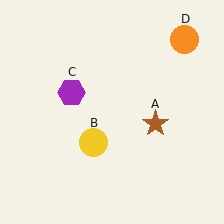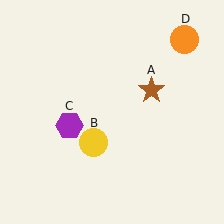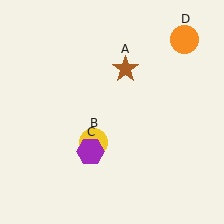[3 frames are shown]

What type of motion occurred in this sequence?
The brown star (object A), purple hexagon (object C) rotated counterclockwise around the center of the scene.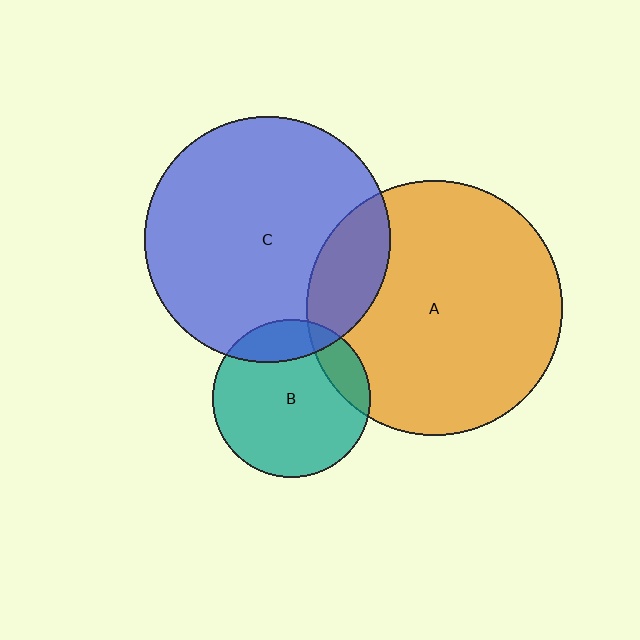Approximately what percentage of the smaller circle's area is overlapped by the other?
Approximately 15%.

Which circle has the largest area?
Circle A (orange).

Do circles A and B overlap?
Yes.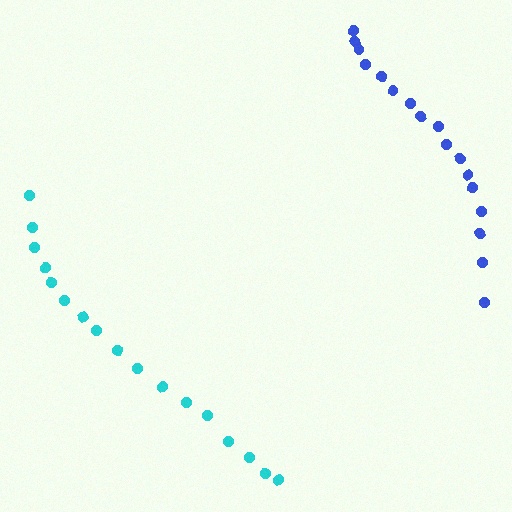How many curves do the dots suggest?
There are 2 distinct paths.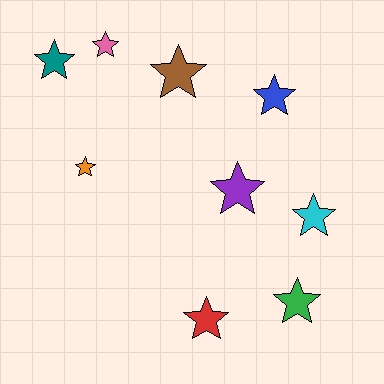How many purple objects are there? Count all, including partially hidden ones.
There is 1 purple object.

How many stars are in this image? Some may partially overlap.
There are 9 stars.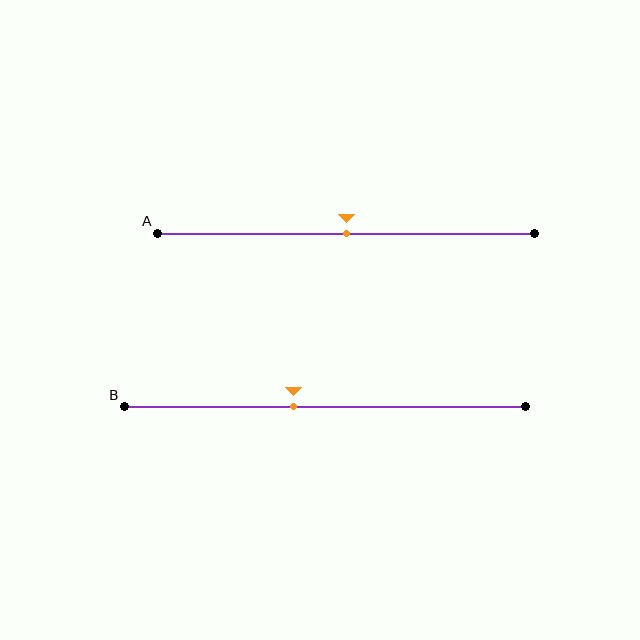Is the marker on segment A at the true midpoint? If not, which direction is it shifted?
Yes, the marker on segment A is at the true midpoint.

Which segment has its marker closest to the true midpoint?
Segment A has its marker closest to the true midpoint.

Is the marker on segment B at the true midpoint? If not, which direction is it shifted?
No, the marker on segment B is shifted to the left by about 8% of the segment length.